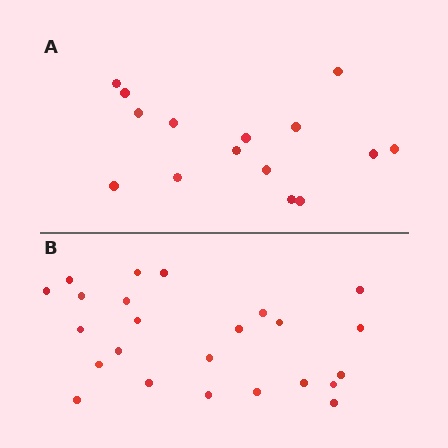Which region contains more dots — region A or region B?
Region B (the bottom region) has more dots.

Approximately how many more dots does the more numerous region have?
Region B has roughly 8 or so more dots than region A.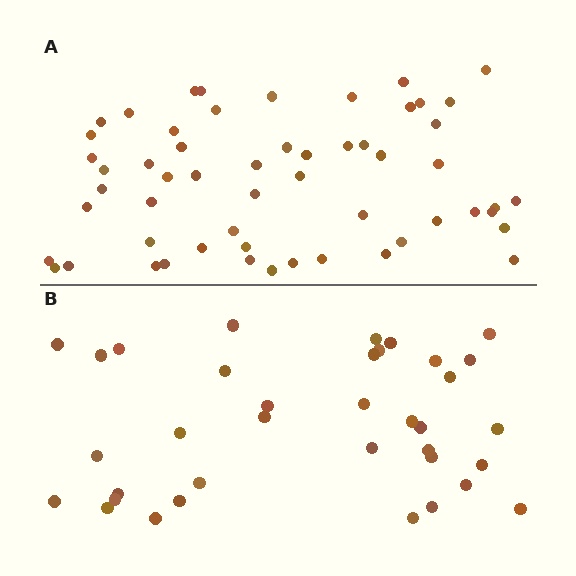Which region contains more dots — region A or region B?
Region A (the top region) has more dots.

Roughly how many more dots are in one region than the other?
Region A has approximately 20 more dots than region B.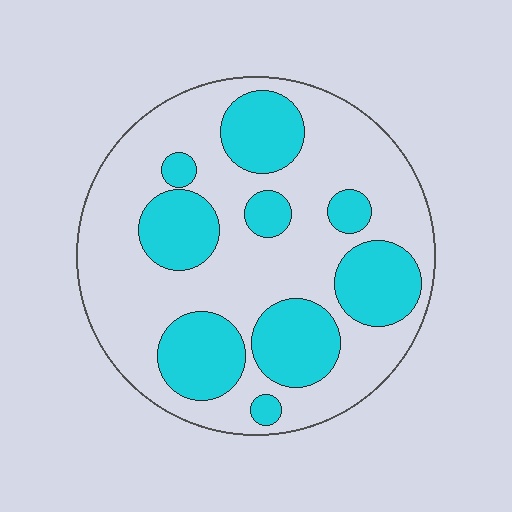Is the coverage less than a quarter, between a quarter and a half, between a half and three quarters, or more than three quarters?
Between a quarter and a half.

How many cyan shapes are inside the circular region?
9.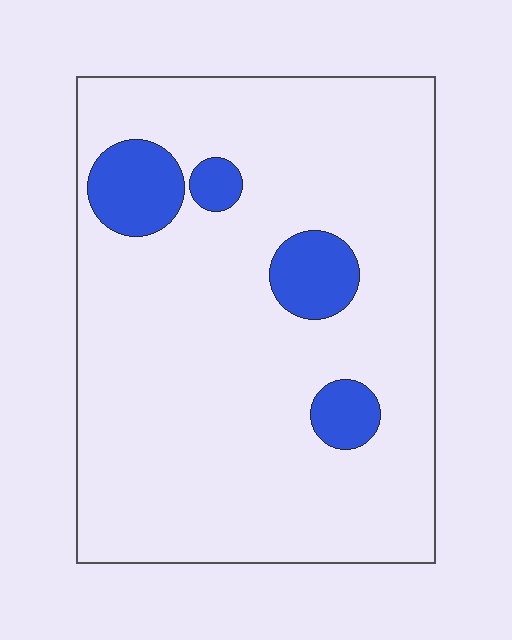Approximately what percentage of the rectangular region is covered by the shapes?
Approximately 10%.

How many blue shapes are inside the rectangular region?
4.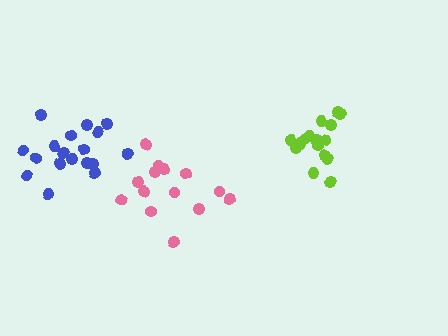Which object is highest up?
The lime cluster is topmost.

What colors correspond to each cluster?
The clusters are colored: lime, pink, blue.